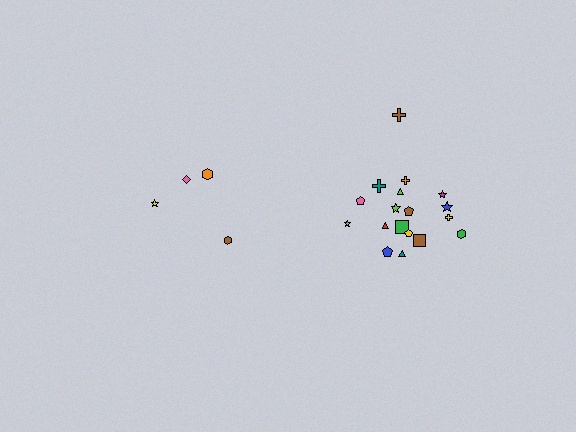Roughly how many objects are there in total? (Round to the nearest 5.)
Roughly 20 objects in total.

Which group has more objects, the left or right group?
The right group.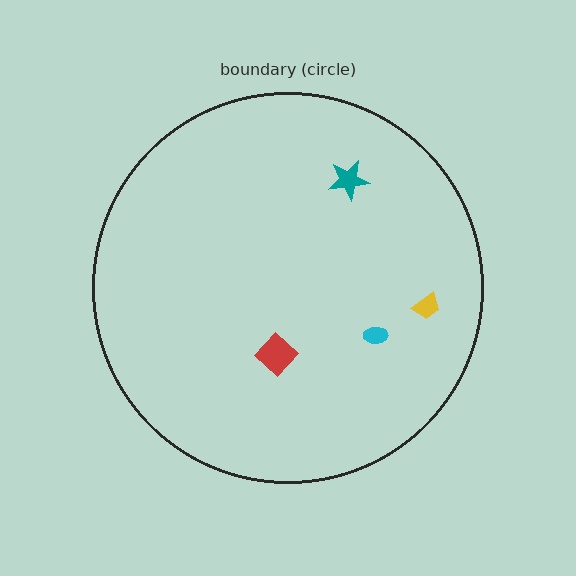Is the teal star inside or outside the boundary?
Inside.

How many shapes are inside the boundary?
4 inside, 0 outside.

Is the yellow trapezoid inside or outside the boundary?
Inside.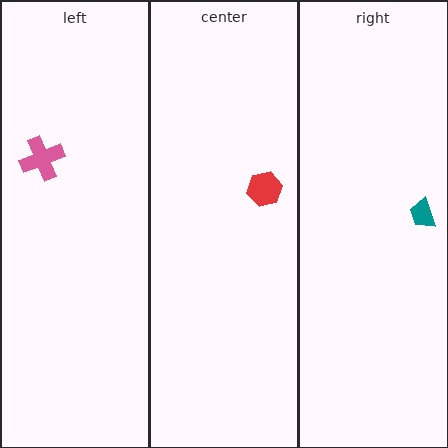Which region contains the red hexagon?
The center region.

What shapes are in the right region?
The teal trapezoid.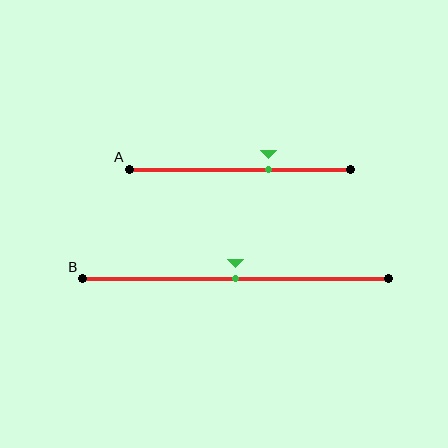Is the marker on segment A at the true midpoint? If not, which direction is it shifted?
No, the marker on segment A is shifted to the right by about 13% of the segment length.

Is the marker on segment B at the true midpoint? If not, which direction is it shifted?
Yes, the marker on segment B is at the true midpoint.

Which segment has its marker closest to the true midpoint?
Segment B has its marker closest to the true midpoint.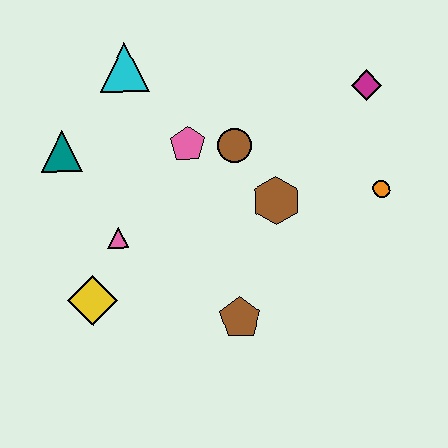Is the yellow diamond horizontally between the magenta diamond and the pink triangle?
No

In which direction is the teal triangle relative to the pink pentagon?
The teal triangle is to the left of the pink pentagon.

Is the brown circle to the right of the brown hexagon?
No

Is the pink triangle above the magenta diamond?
No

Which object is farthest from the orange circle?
The teal triangle is farthest from the orange circle.